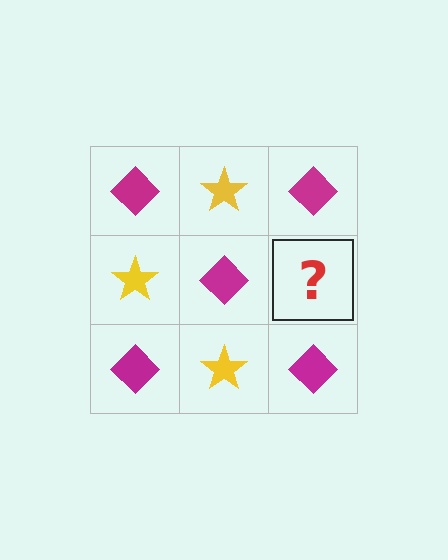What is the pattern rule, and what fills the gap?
The rule is that it alternates magenta diamond and yellow star in a checkerboard pattern. The gap should be filled with a yellow star.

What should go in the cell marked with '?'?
The missing cell should contain a yellow star.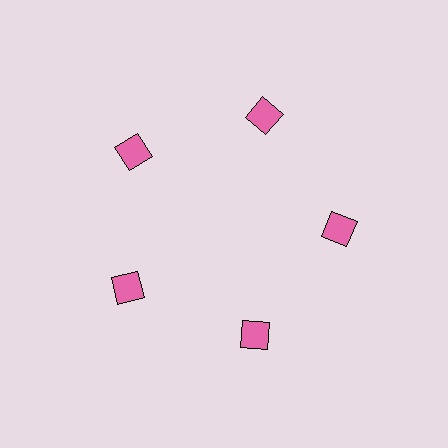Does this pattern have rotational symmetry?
Yes, this pattern has 5-fold rotational symmetry. It looks the same after rotating 72 degrees around the center.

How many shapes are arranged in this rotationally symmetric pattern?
There are 5 shapes, arranged in 5 groups of 1.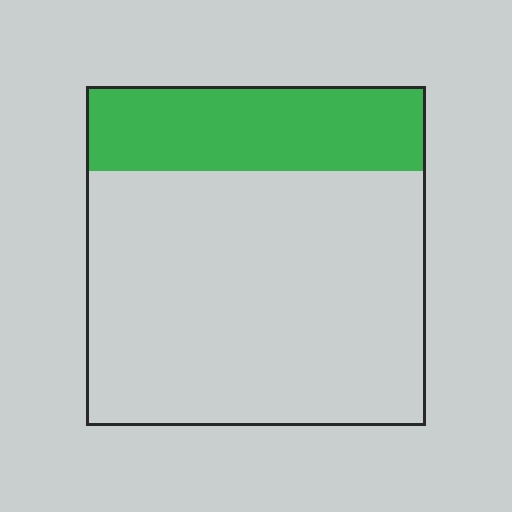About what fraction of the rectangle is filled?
About one quarter (1/4).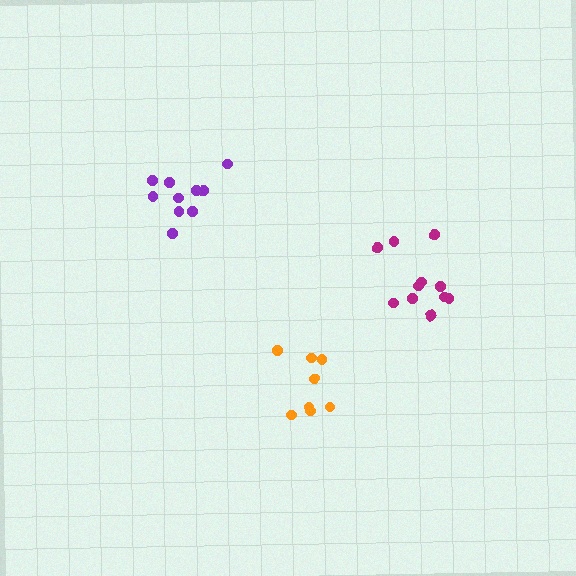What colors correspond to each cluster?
The clusters are colored: magenta, purple, orange.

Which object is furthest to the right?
The magenta cluster is rightmost.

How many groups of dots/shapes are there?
There are 3 groups.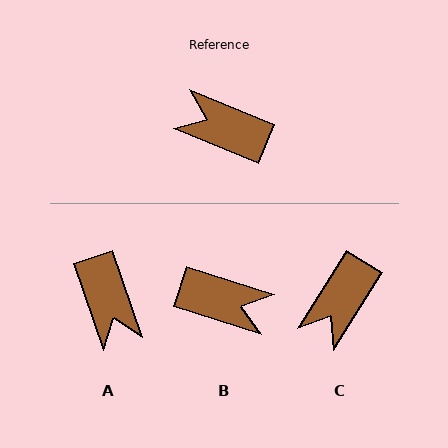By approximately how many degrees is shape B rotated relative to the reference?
Approximately 175 degrees clockwise.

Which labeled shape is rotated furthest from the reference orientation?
B, about 175 degrees away.